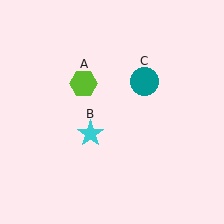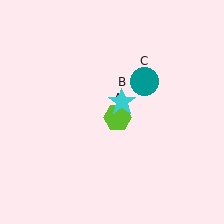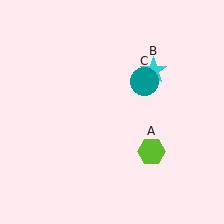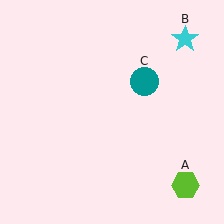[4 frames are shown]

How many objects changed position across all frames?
2 objects changed position: lime hexagon (object A), cyan star (object B).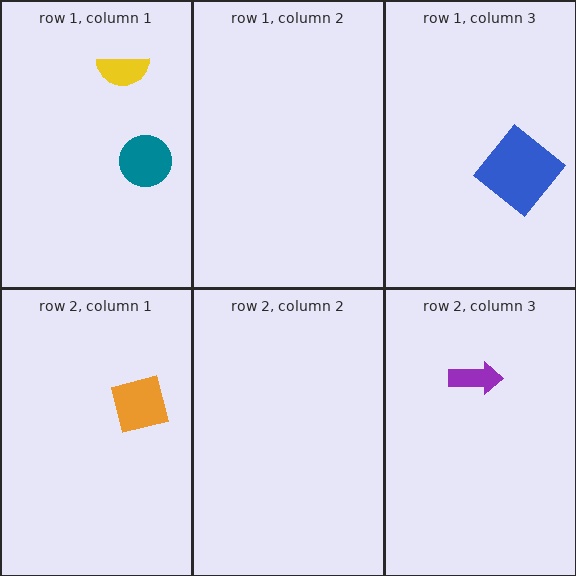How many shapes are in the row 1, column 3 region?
1.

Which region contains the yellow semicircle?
The row 1, column 1 region.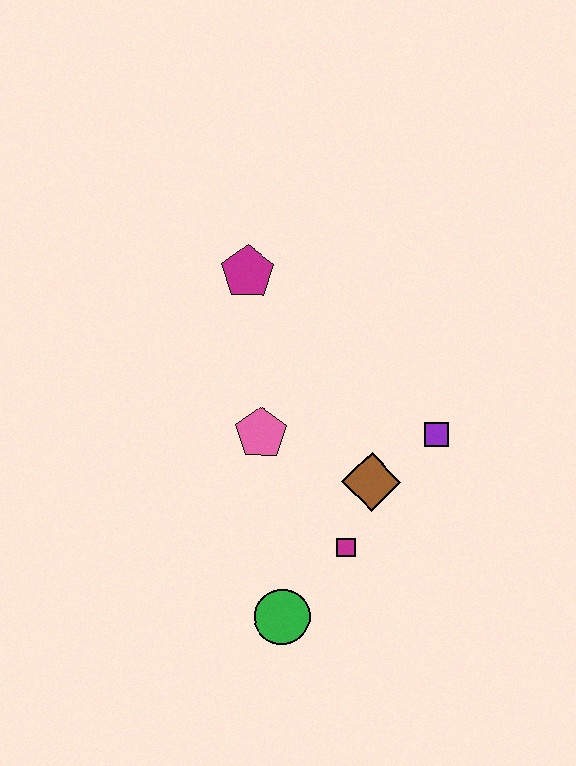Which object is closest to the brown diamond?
The magenta square is closest to the brown diamond.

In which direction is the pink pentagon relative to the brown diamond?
The pink pentagon is to the left of the brown diamond.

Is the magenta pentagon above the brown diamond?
Yes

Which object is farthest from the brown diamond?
The magenta pentagon is farthest from the brown diamond.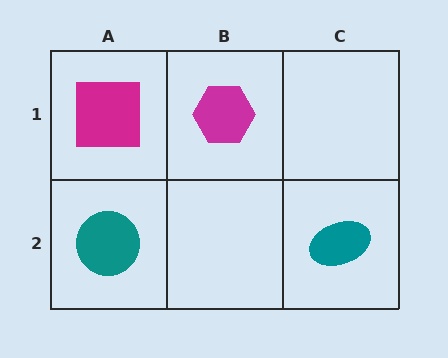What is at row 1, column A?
A magenta square.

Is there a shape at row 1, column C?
No, that cell is empty.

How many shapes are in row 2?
2 shapes.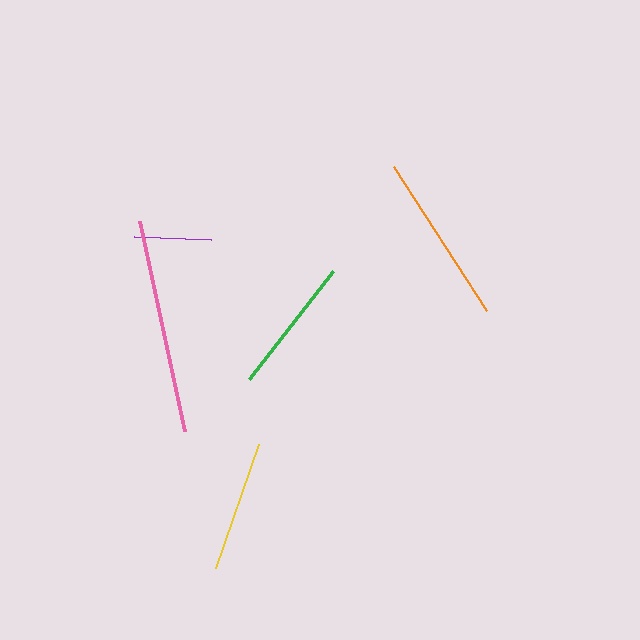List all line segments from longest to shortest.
From longest to shortest: pink, orange, green, yellow, purple.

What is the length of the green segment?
The green segment is approximately 138 pixels long.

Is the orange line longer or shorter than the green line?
The orange line is longer than the green line.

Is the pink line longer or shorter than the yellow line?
The pink line is longer than the yellow line.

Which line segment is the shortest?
The purple line is the shortest at approximately 77 pixels.